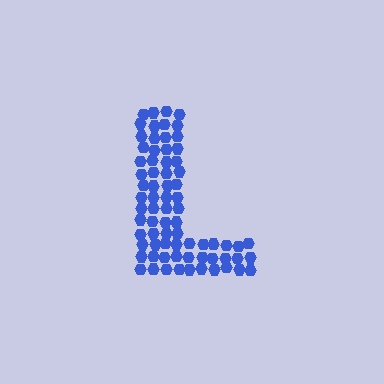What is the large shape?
The large shape is the letter L.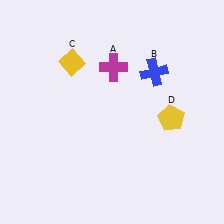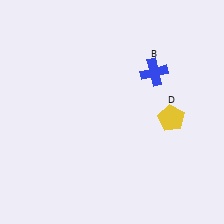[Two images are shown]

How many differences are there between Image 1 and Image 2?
There are 2 differences between the two images.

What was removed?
The yellow diamond (C), the magenta cross (A) were removed in Image 2.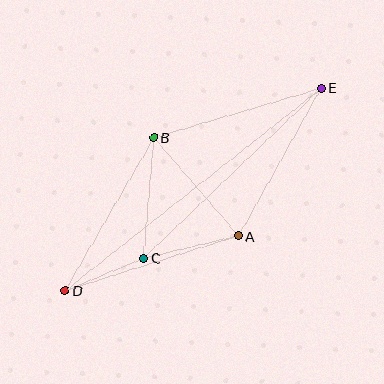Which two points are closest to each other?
Points C and D are closest to each other.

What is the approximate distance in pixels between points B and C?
The distance between B and C is approximately 121 pixels.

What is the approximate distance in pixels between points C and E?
The distance between C and E is approximately 246 pixels.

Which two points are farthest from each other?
Points D and E are farthest from each other.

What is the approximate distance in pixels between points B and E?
The distance between B and E is approximately 175 pixels.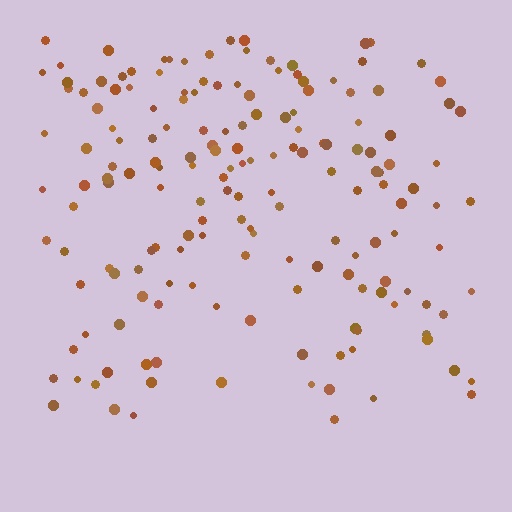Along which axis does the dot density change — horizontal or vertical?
Vertical.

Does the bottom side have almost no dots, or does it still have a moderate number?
Still a moderate number, just noticeably fewer than the top.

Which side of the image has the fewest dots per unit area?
The bottom.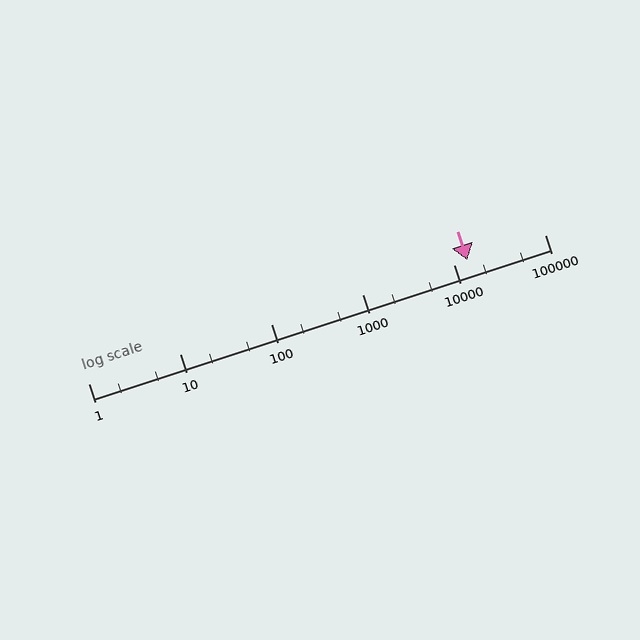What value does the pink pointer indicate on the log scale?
The pointer indicates approximately 14000.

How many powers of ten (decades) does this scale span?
The scale spans 5 decades, from 1 to 100000.